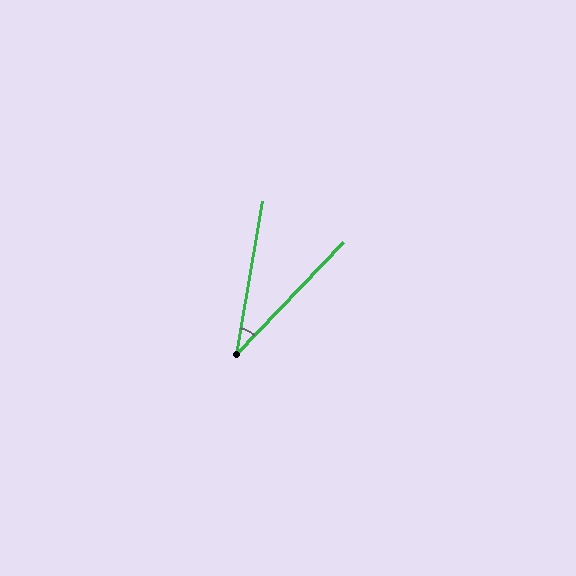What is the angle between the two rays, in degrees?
Approximately 34 degrees.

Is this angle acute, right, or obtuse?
It is acute.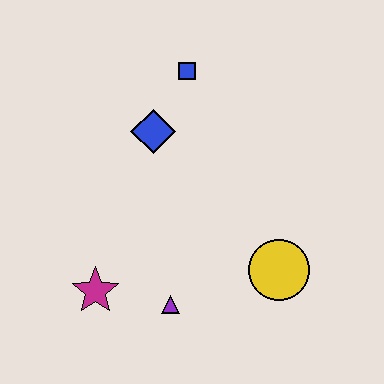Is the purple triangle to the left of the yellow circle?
Yes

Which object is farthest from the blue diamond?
The yellow circle is farthest from the blue diamond.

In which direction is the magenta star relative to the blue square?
The magenta star is below the blue square.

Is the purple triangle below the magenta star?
Yes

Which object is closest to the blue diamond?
The blue square is closest to the blue diamond.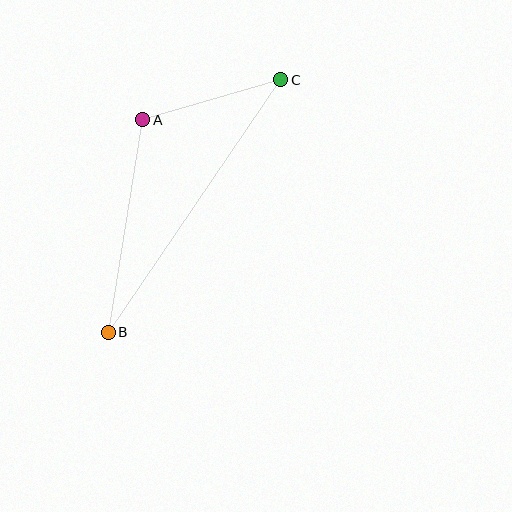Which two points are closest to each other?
Points A and C are closest to each other.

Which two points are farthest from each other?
Points B and C are farthest from each other.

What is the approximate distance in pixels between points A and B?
The distance between A and B is approximately 215 pixels.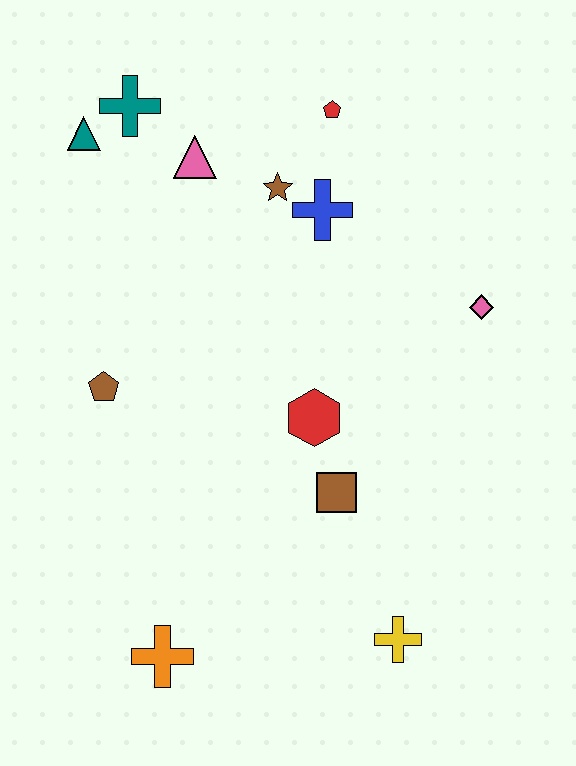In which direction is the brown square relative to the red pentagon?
The brown square is below the red pentagon.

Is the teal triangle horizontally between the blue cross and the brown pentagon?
No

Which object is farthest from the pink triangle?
The yellow cross is farthest from the pink triangle.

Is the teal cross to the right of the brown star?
No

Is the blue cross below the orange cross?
No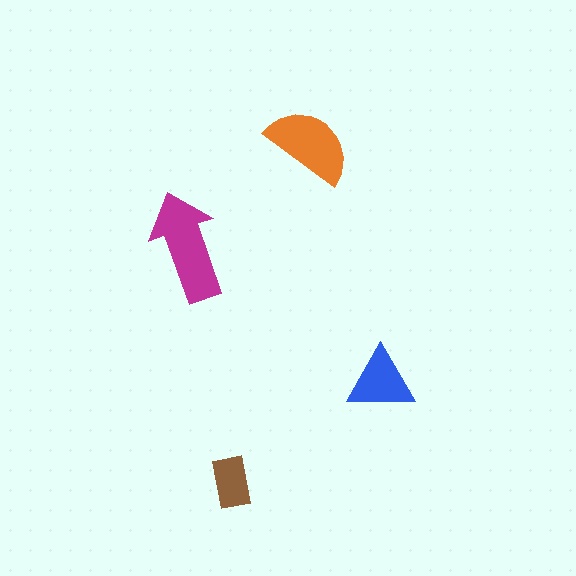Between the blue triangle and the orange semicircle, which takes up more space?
The orange semicircle.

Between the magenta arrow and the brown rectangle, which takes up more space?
The magenta arrow.